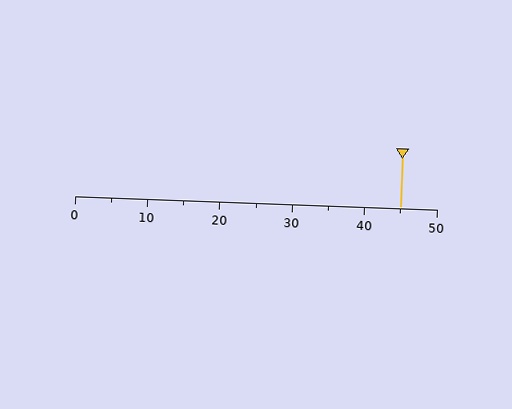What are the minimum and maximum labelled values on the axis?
The axis runs from 0 to 50.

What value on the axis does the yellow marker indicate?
The marker indicates approximately 45.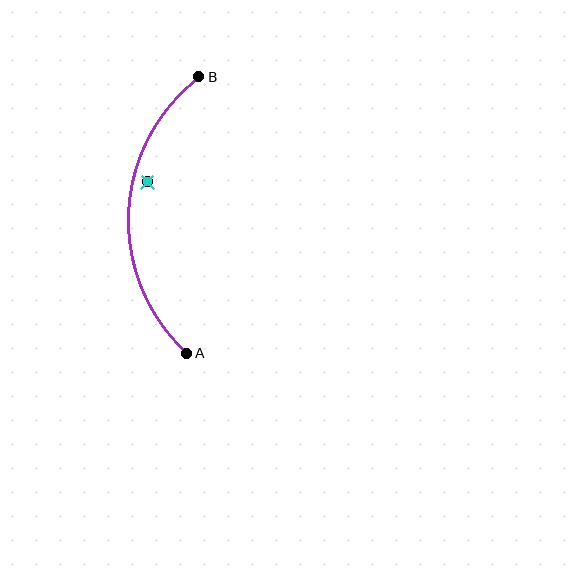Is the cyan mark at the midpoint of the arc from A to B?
No — the cyan mark does not lie on the arc at all. It sits slightly inside the curve.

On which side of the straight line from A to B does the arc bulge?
The arc bulges to the left of the straight line connecting A and B.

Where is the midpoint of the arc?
The arc midpoint is the point on the curve farthest from the straight line joining A and B. It sits to the left of that line.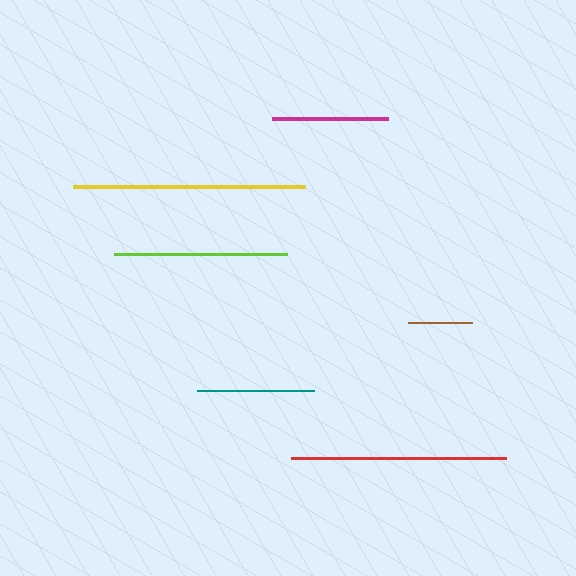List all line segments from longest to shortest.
From longest to shortest: yellow, red, lime, teal, magenta, brown.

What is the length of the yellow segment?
The yellow segment is approximately 232 pixels long.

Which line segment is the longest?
The yellow line is the longest at approximately 232 pixels.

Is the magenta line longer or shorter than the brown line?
The magenta line is longer than the brown line.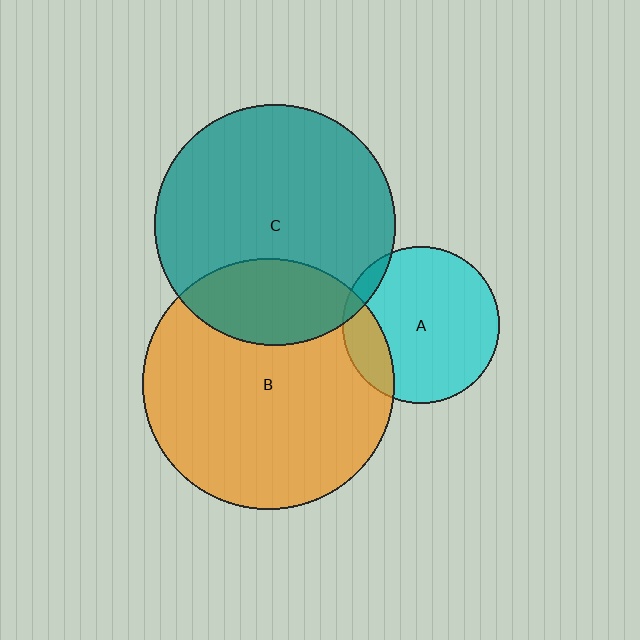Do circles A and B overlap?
Yes.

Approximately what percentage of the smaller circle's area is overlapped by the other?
Approximately 15%.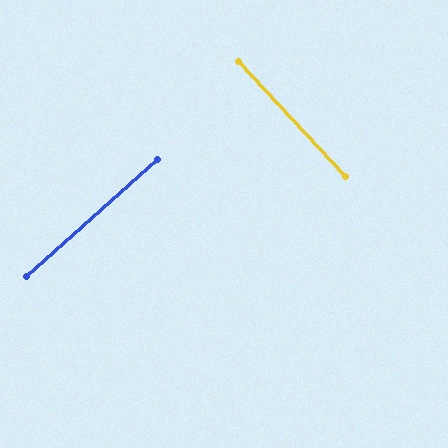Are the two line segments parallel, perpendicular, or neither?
Perpendicular — they meet at approximately 89°.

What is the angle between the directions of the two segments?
Approximately 89 degrees.